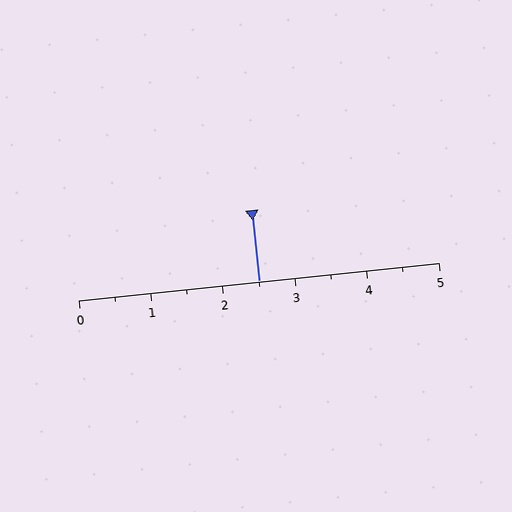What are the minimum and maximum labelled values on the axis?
The axis runs from 0 to 5.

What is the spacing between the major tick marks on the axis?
The major ticks are spaced 1 apart.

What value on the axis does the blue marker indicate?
The marker indicates approximately 2.5.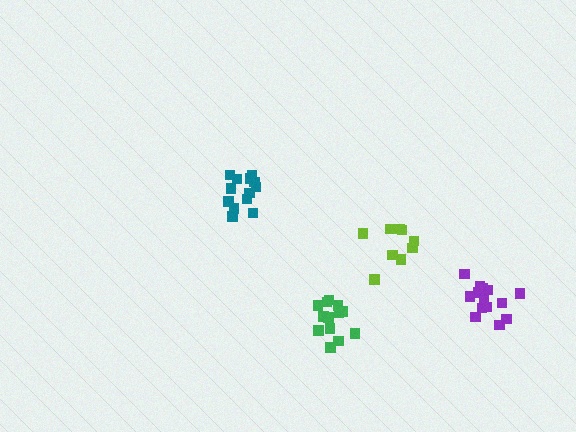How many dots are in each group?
Group 1: 10 dots, Group 2: 13 dots, Group 3: 13 dots, Group 4: 14 dots (50 total).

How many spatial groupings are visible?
There are 4 spatial groupings.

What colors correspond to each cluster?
The clusters are colored: lime, green, teal, purple.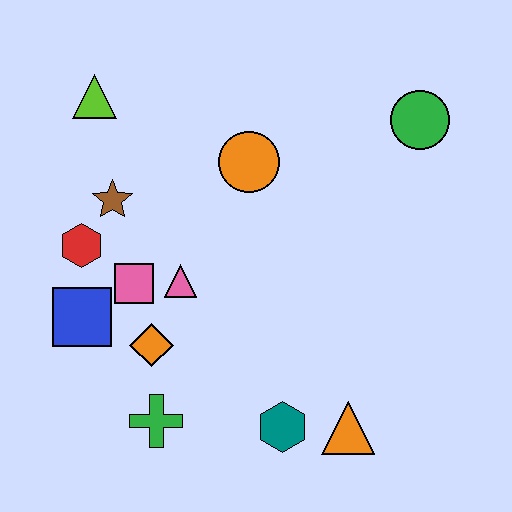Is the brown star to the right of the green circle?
No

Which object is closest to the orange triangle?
The teal hexagon is closest to the orange triangle.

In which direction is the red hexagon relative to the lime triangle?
The red hexagon is below the lime triangle.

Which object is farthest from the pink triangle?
The green circle is farthest from the pink triangle.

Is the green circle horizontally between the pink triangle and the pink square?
No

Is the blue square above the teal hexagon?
Yes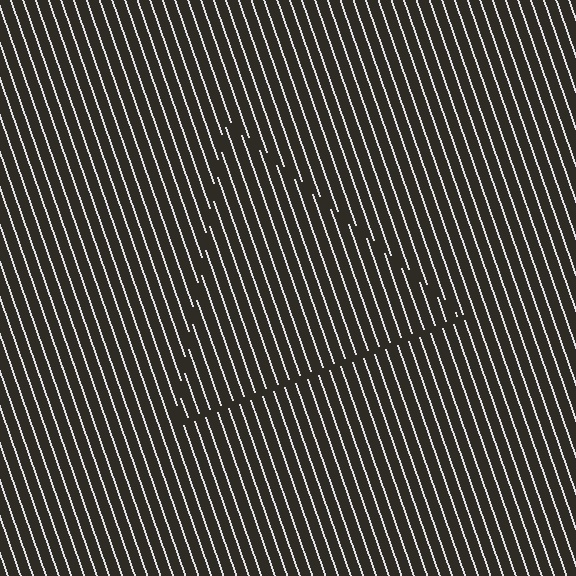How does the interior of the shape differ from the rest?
The interior of the shape contains the same grating, shifted by half a period — the contour is defined by the phase discontinuity where line-ends from the inner and outer gratings abut.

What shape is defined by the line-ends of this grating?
An illusory triangle. The interior of the shape contains the same grating, shifted by half a period — the contour is defined by the phase discontinuity where line-ends from the inner and outer gratings abut.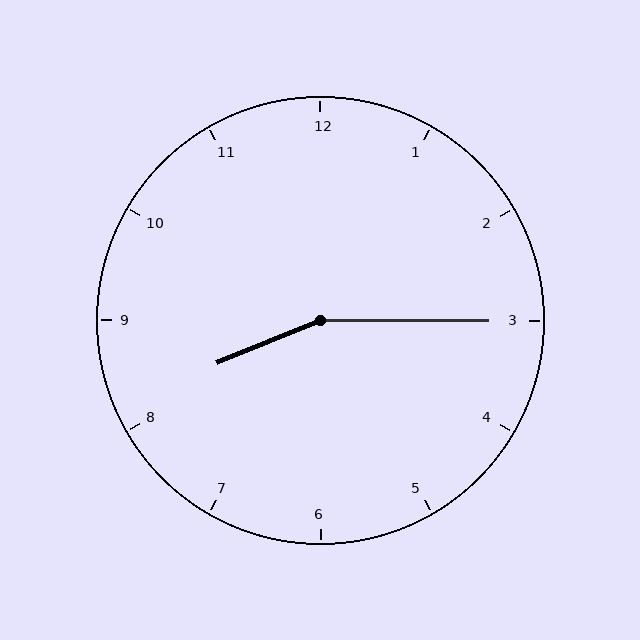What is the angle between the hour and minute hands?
Approximately 158 degrees.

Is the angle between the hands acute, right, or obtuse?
It is obtuse.